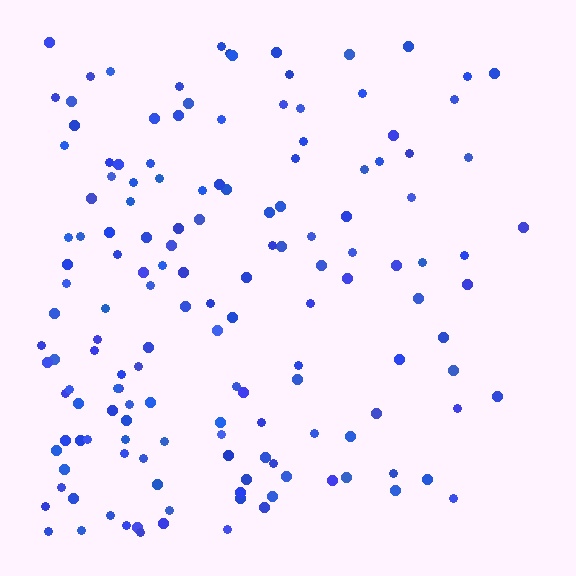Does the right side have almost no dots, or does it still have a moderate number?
Still a moderate number, just noticeably fewer than the left.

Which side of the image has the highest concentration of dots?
The left.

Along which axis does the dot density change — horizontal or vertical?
Horizontal.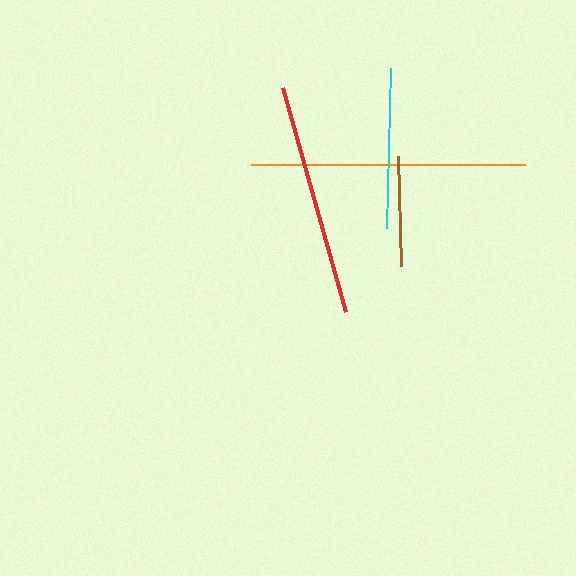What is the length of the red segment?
The red segment is approximately 232 pixels long.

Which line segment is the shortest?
The brown line is the shortest at approximately 110 pixels.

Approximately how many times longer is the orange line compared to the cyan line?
The orange line is approximately 1.7 times the length of the cyan line.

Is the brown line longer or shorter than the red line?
The red line is longer than the brown line.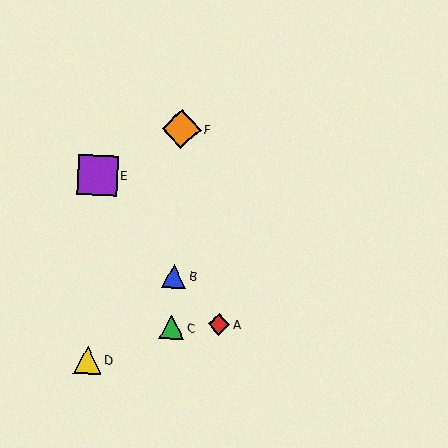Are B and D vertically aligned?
No, B is at x≈174 and D is at x≈88.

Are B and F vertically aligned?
Yes, both are at x≈174.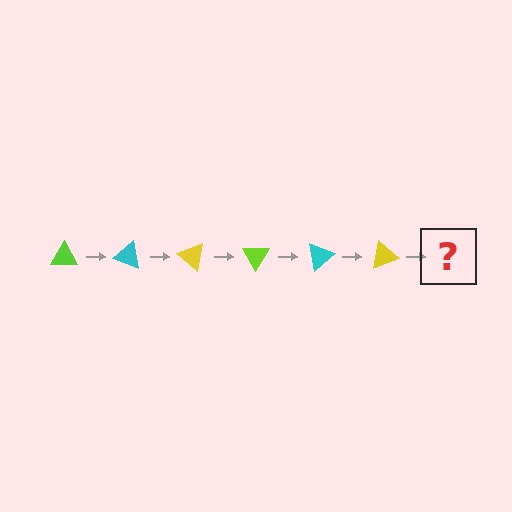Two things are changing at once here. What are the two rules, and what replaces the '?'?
The two rules are that it rotates 20 degrees each step and the color cycles through lime, cyan, and yellow. The '?' should be a lime triangle, rotated 120 degrees from the start.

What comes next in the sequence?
The next element should be a lime triangle, rotated 120 degrees from the start.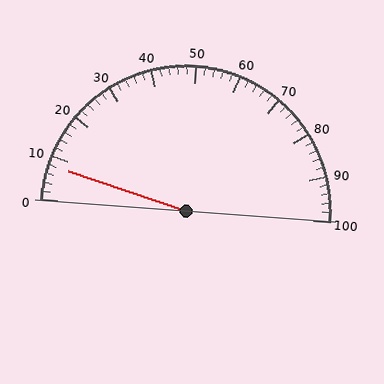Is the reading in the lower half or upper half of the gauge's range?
The reading is in the lower half of the range (0 to 100).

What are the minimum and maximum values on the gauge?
The gauge ranges from 0 to 100.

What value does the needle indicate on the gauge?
The needle indicates approximately 8.